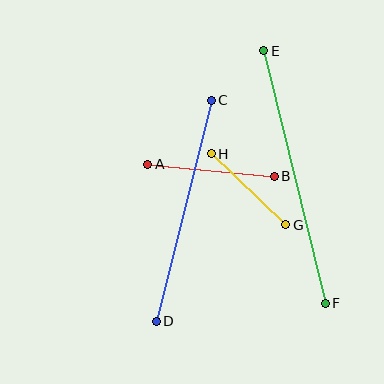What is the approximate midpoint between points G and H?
The midpoint is at approximately (248, 189) pixels.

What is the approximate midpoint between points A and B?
The midpoint is at approximately (211, 170) pixels.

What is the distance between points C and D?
The distance is approximately 228 pixels.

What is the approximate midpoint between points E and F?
The midpoint is at approximately (294, 177) pixels.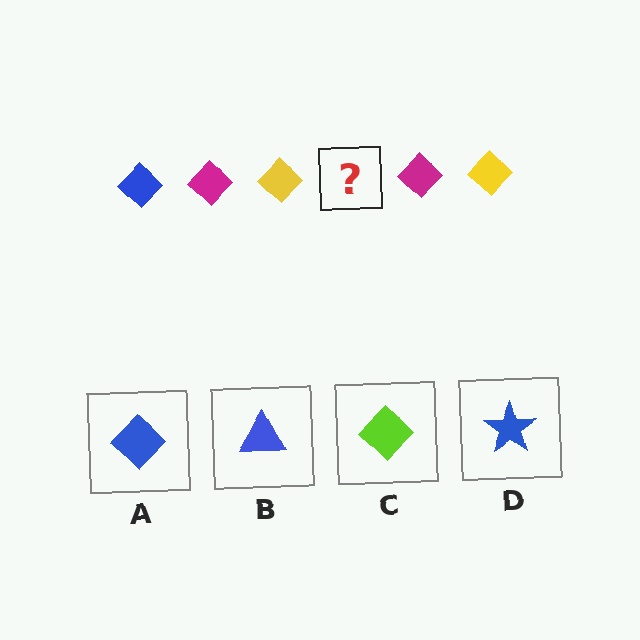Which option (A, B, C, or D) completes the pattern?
A.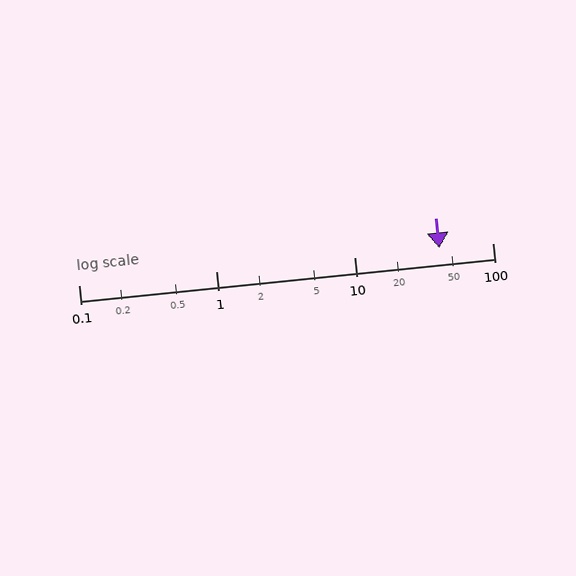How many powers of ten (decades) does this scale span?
The scale spans 3 decades, from 0.1 to 100.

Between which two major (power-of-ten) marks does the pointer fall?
The pointer is between 10 and 100.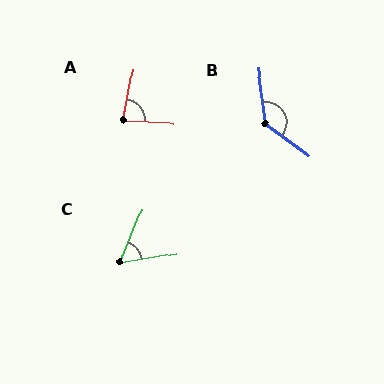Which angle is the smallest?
C, at approximately 58 degrees.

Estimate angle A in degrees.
Approximately 82 degrees.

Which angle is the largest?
B, at approximately 135 degrees.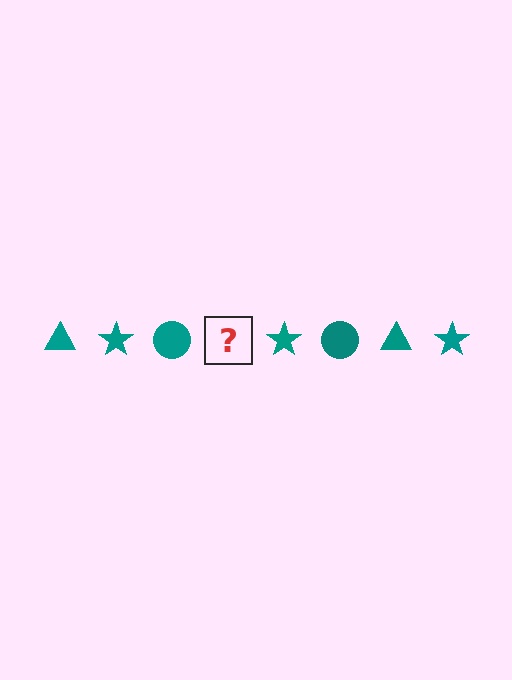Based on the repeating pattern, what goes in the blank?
The blank should be a teal triangle.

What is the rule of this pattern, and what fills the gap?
The rule is that the pattern cycles through triangle, star, circle shapes in teal. The gap should be filled with a teal triangle.